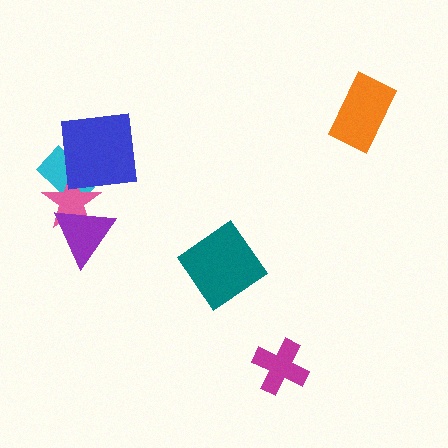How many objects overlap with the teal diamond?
0 objects overlap with the teal diamond.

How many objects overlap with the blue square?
2 objects overlap with the blue square.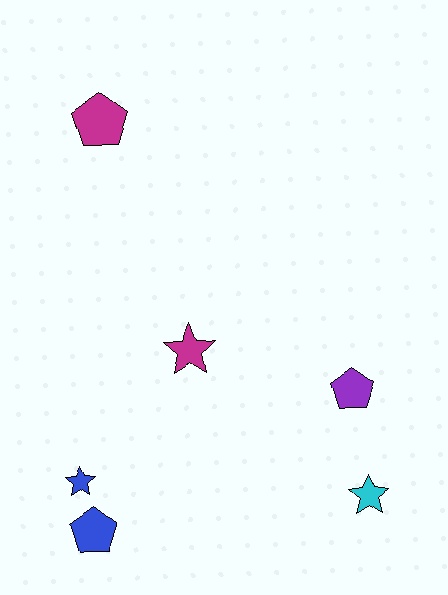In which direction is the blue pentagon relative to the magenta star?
The blue pentagon is below the magenta star.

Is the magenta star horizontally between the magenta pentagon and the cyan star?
Yes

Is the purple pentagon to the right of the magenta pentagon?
Yes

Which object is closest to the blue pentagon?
The blue star is closest to the blue pentagon.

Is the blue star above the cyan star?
Yes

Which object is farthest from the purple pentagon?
The magenta pentagon is farthest from the purple pentagon.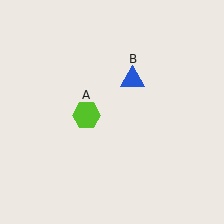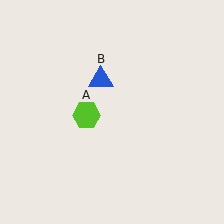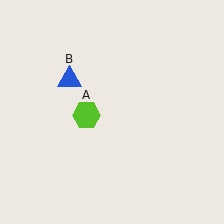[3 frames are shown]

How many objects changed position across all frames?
1 object changed position: blue triangle (object B).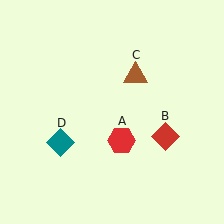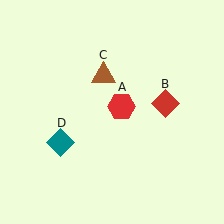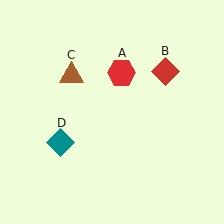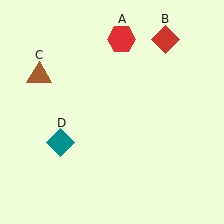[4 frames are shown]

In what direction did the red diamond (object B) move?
The red diamond (object B) moved up.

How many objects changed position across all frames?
3 objects changed position: red hexagon (object A), red diamond (object B), brown triangle (object C).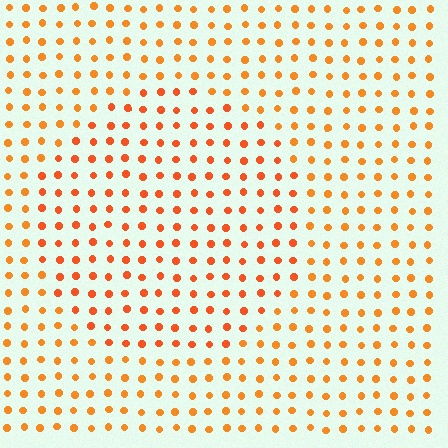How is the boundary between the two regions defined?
The boundary is defined purely by a slight shift in hue (about 16 degrees). Spacing, size, and orientation are identical on both sides.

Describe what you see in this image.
The image is filled with small orange elements in a uniform arrangement. A circle-shaped region is visible where the elements are tinted to a slightly different hue, forming a subtle color boundary.